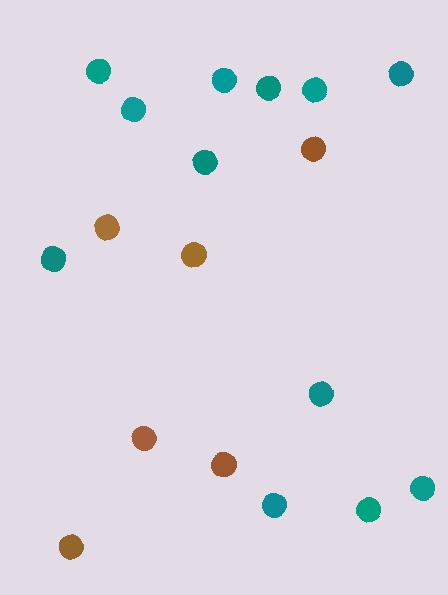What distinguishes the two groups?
There are 2 groups: one group of brown circles (6) and one group of teal circles (12).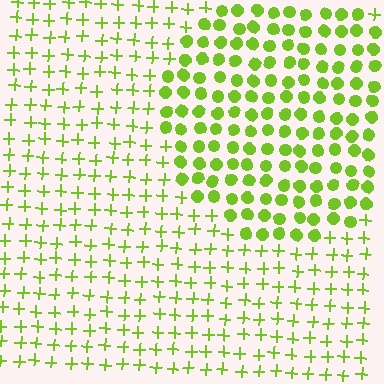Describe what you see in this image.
The image is filled with small lime elements arranged in a uniform grid. A circle-shaped region contains circles, while the surrounding area contains plus signs. The boundary is defined purely by the change in element shape.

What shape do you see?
I see a circle.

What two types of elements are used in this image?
The image uses circles inside the circle region and plus signs outside it.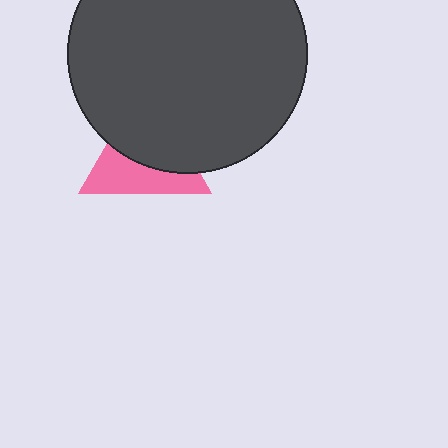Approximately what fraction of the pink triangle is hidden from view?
Roughly 56% of the pink triangle is hidden behind the dark gray circle.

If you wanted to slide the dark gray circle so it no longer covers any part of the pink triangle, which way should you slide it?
Slide it up — that is the most direct way to separate the two shapes.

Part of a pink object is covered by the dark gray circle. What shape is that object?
It is a triangle.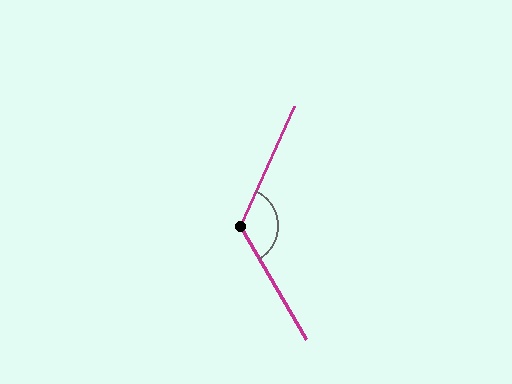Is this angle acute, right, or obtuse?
It is obtuse.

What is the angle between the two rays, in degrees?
Approximately 125 degrees.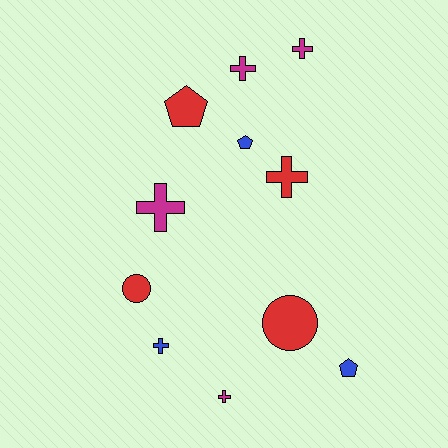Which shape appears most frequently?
Cross, with 6 objects.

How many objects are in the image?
There are 11 objects.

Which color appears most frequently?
Red, with 4 objects.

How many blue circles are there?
There are no blue circles.